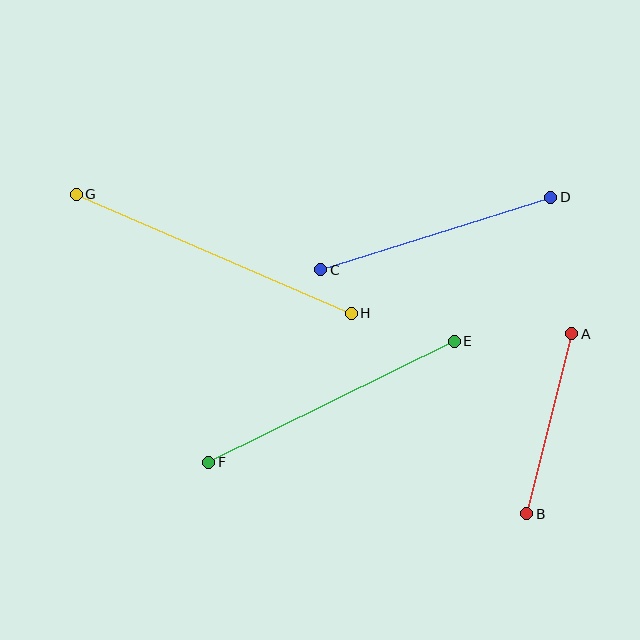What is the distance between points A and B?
The distance is approximately 185 pixels.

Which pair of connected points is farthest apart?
Points G and H are farthest apart.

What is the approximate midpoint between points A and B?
The midpoint is at approximately (549, 424) pixels.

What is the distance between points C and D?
The distance is approximately 241 pixels.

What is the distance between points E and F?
The distance is approximately 274 pixels.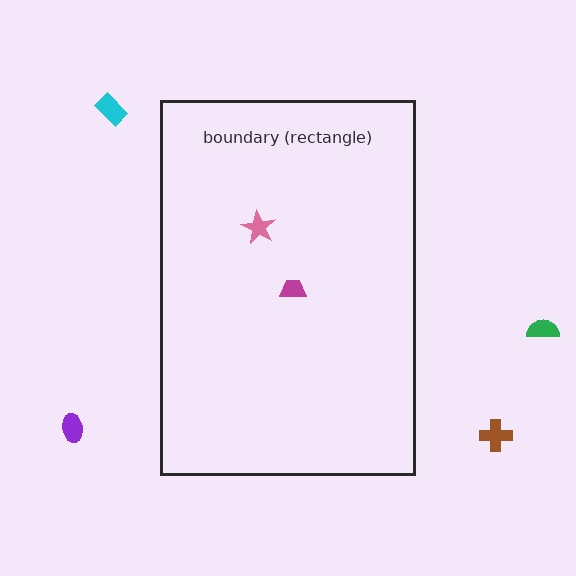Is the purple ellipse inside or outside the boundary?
Outside.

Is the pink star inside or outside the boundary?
Inside.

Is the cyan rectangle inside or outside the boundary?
Outside.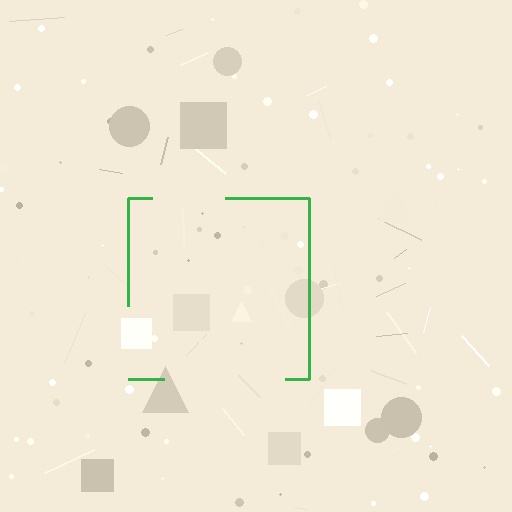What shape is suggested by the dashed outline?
The dashed outline suggests a square.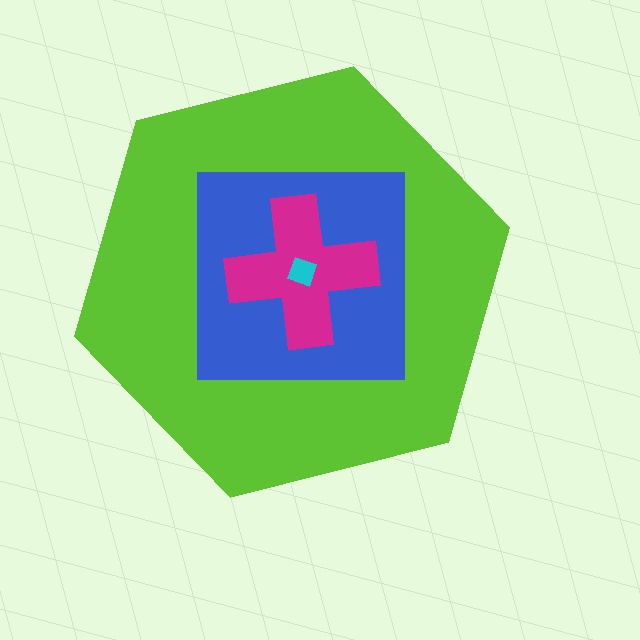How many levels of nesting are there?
4.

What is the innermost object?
The cyan diamond.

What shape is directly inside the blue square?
The magenta cross.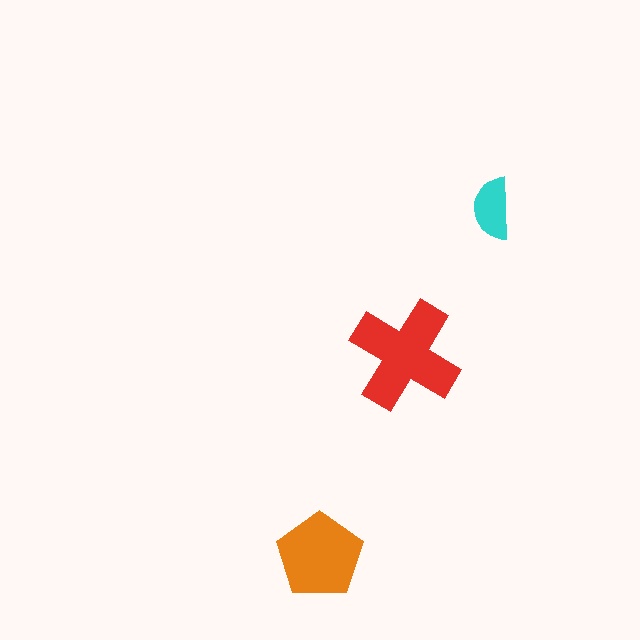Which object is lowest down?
The orange pentagon is bottommost.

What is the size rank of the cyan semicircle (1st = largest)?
3rd.